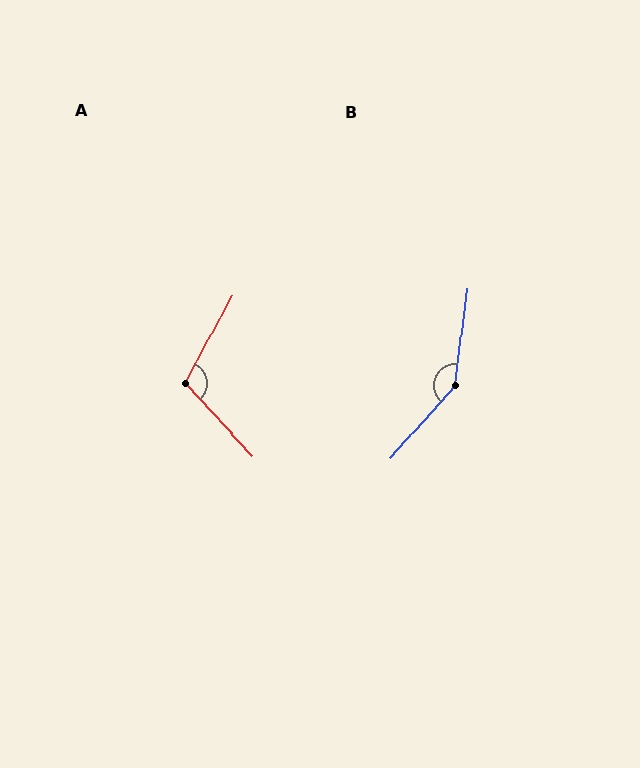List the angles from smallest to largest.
A (109°), B (145°).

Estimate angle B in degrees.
Approximately 145 degrees.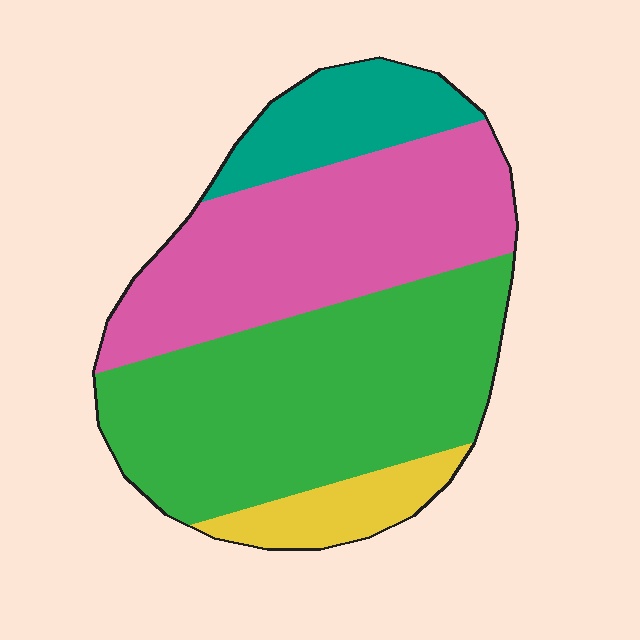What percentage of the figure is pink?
Pink takes up about one third (1/3) of the figure.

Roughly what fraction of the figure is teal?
Teal covers roughly 15% of the figure.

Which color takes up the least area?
Yellow, at roughly 10%.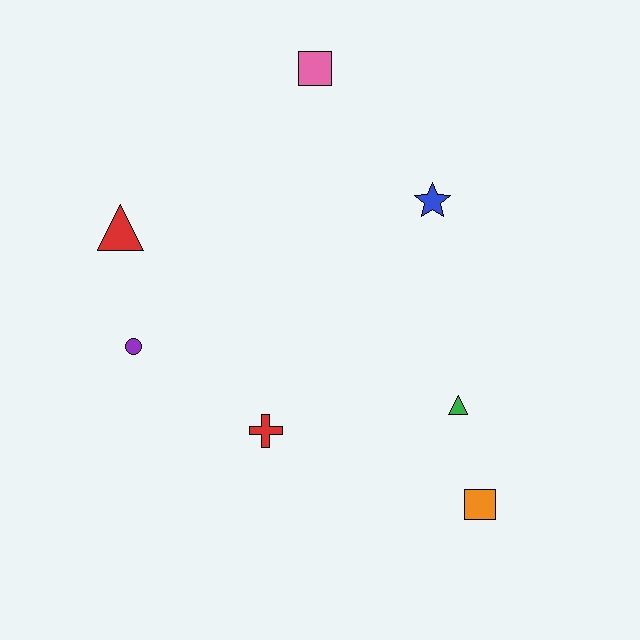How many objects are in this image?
There are 7 objects.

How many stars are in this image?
There is 1 star.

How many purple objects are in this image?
There is 1 purple object.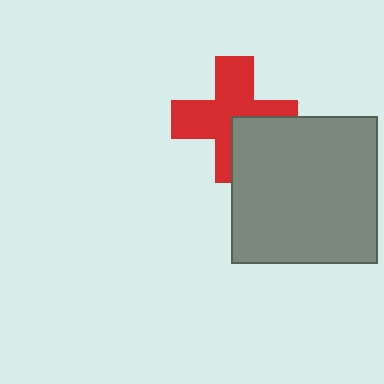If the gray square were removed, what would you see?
You would see the complete red cross.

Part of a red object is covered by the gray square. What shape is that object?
It is a cross.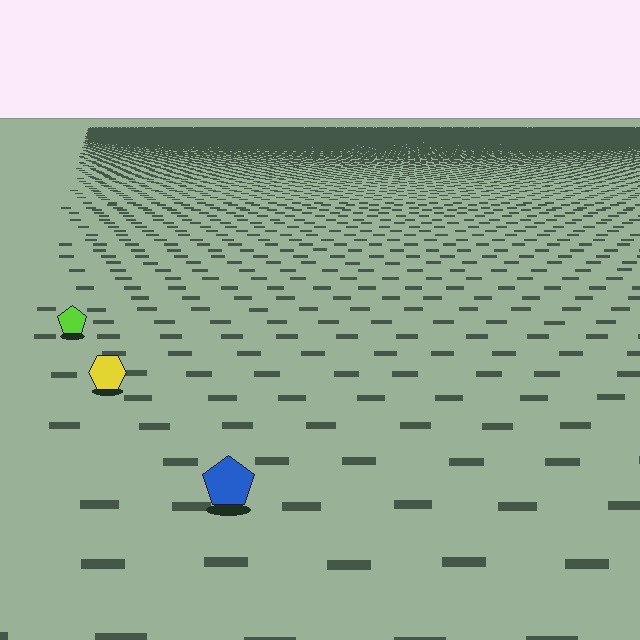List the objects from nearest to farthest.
From nearest to farthest: the blue pentagon, the yellow hexagon, the lime pentagon.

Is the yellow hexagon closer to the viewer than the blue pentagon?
No. The blue pentagon is closer — you can tell from the texture gradient: the ground texture is coarser near it.